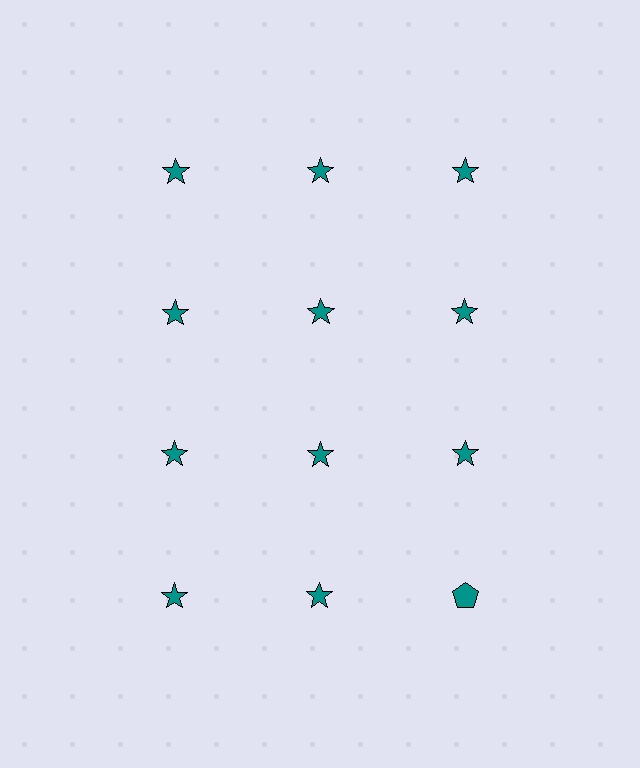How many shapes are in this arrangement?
There are 12 shapes arranged in a grid pattern.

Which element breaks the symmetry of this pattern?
The teal pentagon in the fourth row, center column breaks the symmetry. All other shapes are teal stars.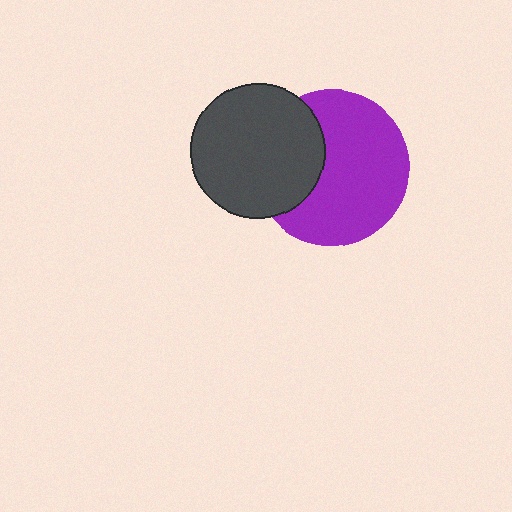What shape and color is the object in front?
The object in front is a dark gray circle.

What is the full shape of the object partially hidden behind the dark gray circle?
The partially hidden object is a purple circle.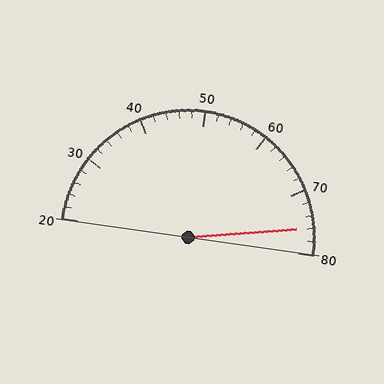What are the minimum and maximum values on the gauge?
The gauge ranges from 20 to 80.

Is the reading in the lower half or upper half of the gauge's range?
The reading is in the upper half of the range (20 to 80).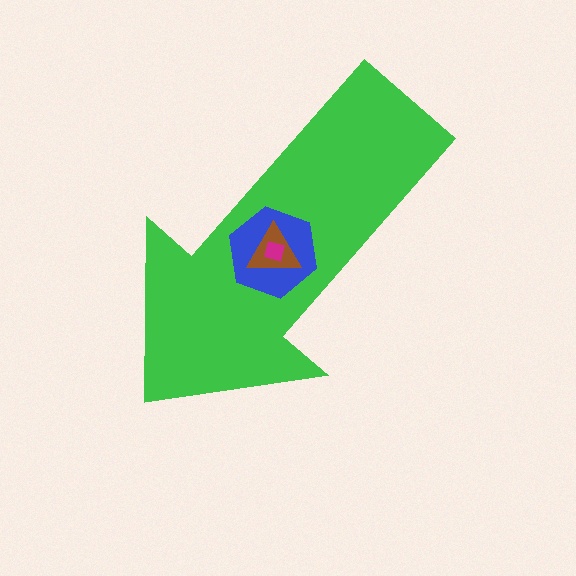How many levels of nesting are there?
4.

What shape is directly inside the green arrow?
The blue hexagon.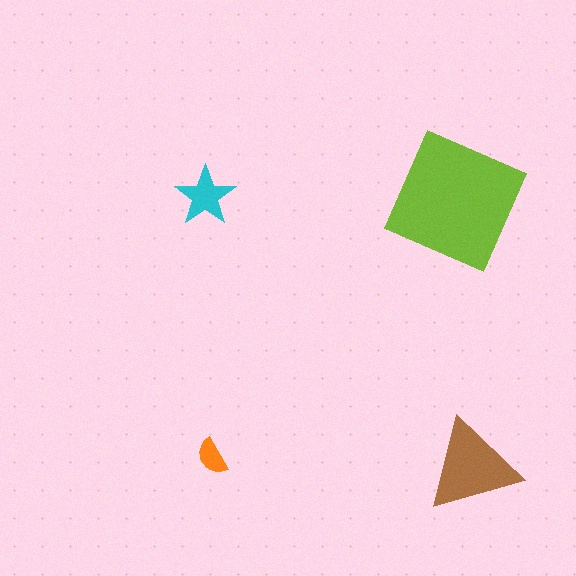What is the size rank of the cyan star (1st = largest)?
3rd.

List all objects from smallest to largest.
The orange semicircle, the cyan star, the brown triangle, the lime square.